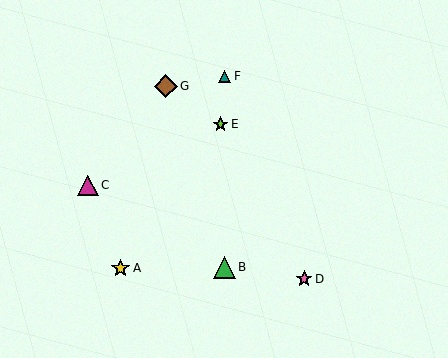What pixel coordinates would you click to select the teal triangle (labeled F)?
Click at (225, 77) to select the teal triangle F.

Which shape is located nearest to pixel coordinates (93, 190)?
The magenta triangle (labeled C) at (88, 185) is nearest to that location.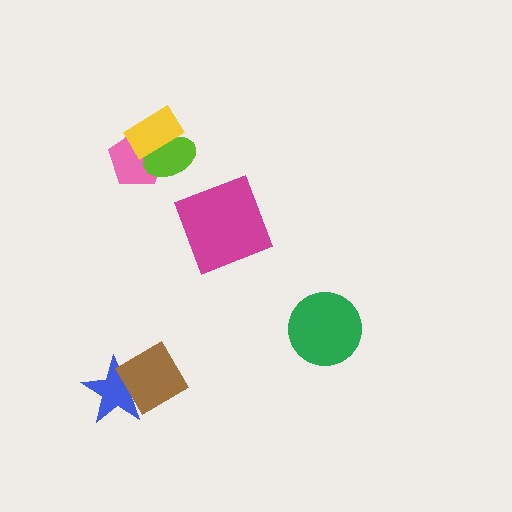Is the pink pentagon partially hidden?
Yes, it is partially covered by another shape.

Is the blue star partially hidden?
Yes, it is partially covered by another shape.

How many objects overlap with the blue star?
1 object overlaps with the blue star.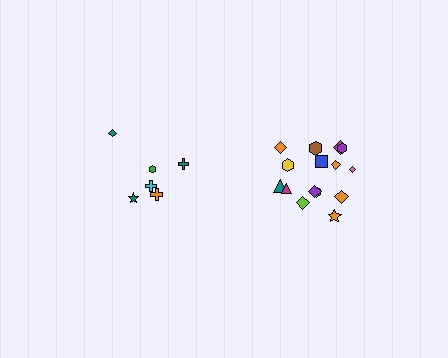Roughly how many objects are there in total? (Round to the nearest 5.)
Roughly 20 objects in total.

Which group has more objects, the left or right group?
The right group.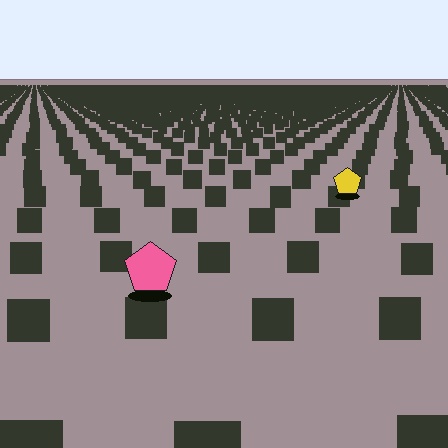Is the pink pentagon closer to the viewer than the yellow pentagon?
Yes. The pink pentagon is closer — you can tell from the texture gradient: the ground texture is coarser near it.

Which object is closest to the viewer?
The pink pentagon is closest. The texture marks near it are larger and more spread out.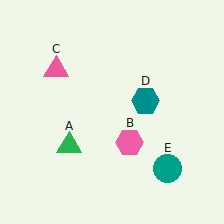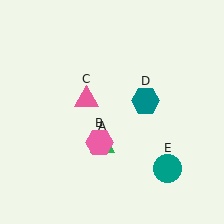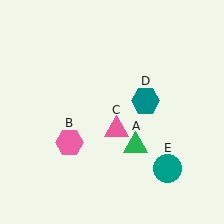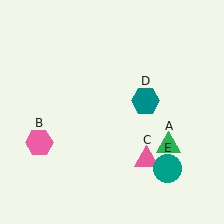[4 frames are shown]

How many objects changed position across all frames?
3 objects changed position: green triangle (object A), pink hexagon (object B), pink triangle (object C).